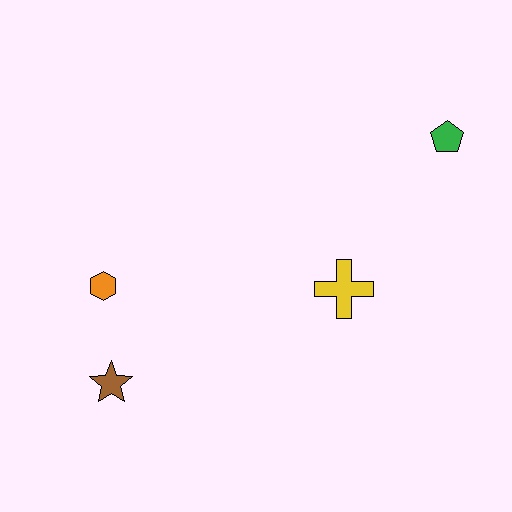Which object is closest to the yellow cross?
The green pentagon is closest to the yellow cross.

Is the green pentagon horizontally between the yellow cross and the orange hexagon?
No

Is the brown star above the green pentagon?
No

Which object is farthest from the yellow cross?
The brown star is farthest from the yellow cross.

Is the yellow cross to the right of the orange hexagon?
Yes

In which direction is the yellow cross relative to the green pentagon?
The yellow cross is below the green pentagon.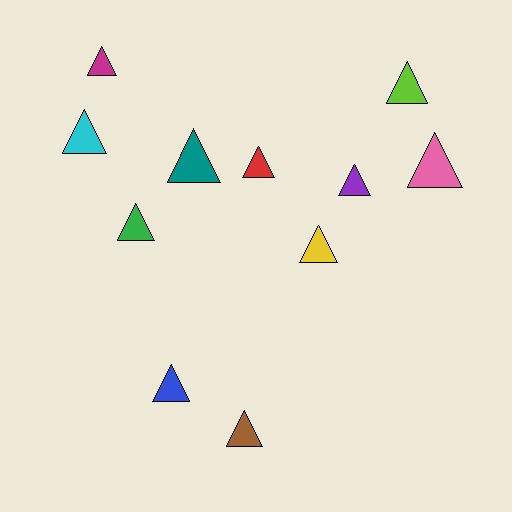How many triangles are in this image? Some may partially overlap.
There are 11 triangles.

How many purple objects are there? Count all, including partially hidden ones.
There is 1 purple object.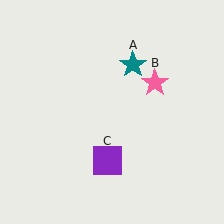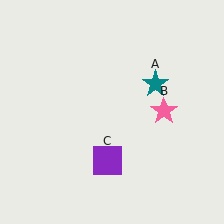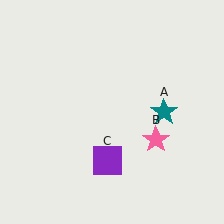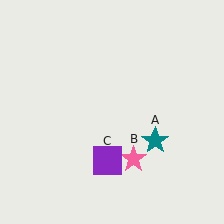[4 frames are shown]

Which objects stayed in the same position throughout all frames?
Purple square (object C) remained stationary.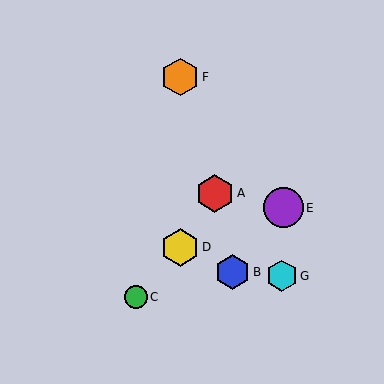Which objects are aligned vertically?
Objects D, F are aligned vertically.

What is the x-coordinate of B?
Object B is at x≈233.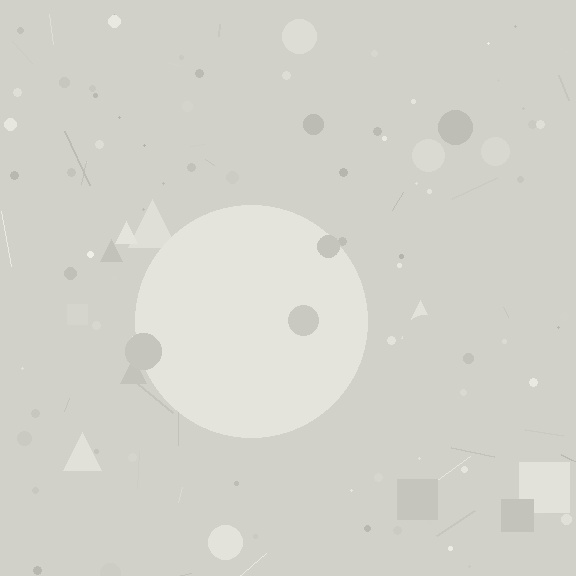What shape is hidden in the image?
A circle is hidden in the image.